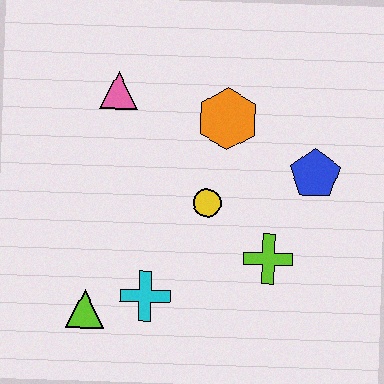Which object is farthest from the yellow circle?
The lime triangle is farthest from the yellow circle.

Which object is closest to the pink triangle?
The orange hexagon is closest to the pink triangle.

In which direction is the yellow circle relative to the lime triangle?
The yellow circle is to the right of the lime triangle.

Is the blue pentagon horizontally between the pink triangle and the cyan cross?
No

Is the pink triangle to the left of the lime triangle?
No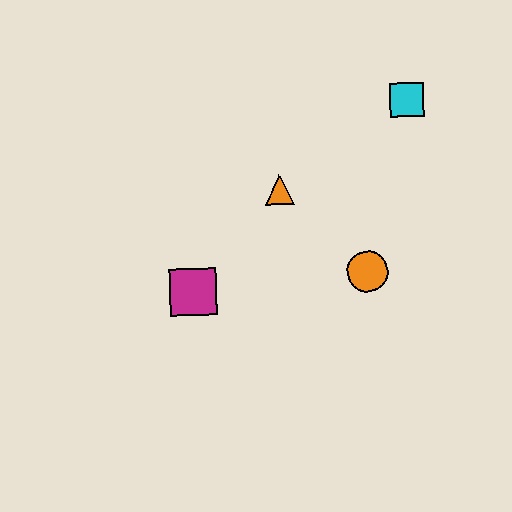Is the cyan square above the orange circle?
Yes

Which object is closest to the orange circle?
The orange triangle is closest to the orange circle.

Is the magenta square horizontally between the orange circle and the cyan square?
No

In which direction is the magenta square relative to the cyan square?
The magenta square is to the left of the cyan square.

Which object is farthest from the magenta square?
The cyan square is farthest from the magenta square.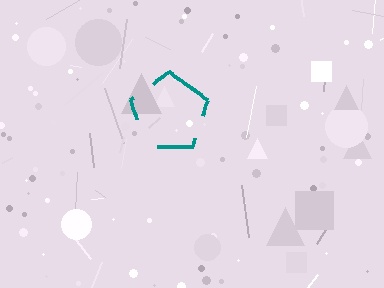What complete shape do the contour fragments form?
The contour fragments form a pentagon.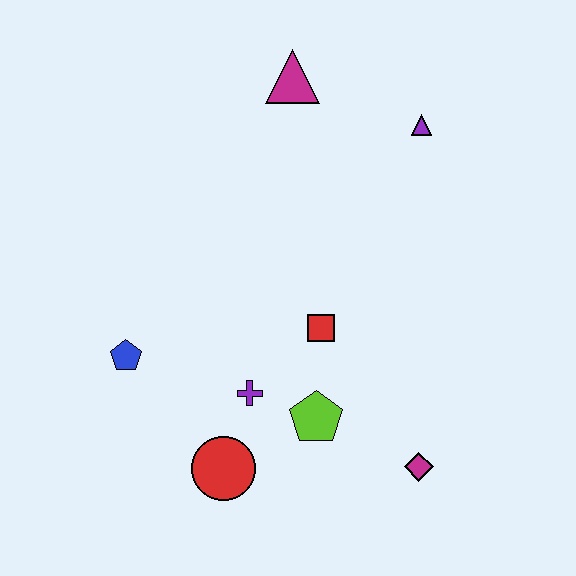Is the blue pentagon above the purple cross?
Yes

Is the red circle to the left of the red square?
Yes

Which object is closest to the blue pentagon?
The purple cross is closest to the blue pentagon.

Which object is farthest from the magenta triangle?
The magenta diamond is farthest from the magenta triangle.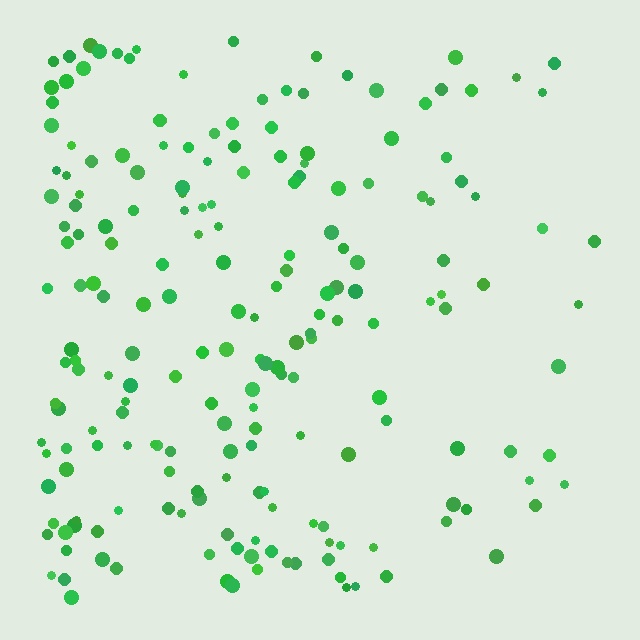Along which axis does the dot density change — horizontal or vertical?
Horizontal.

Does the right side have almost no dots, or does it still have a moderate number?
Still a moderate number, just noticeably fewer than the left.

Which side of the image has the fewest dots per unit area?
The right.